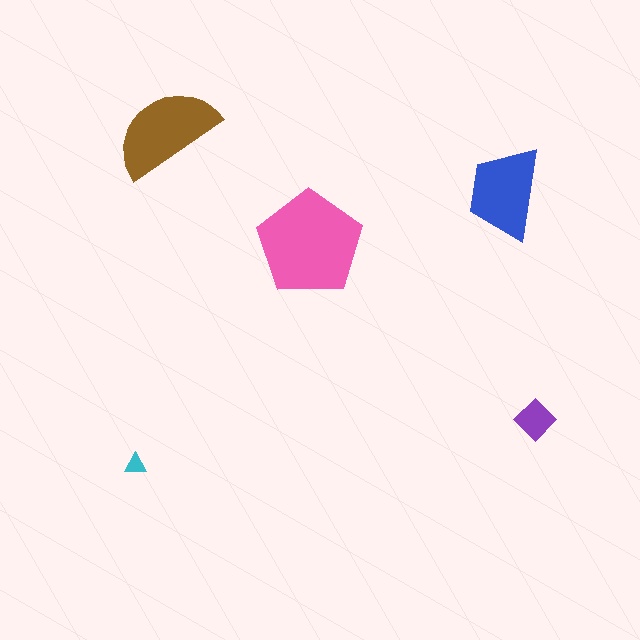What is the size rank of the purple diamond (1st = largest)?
4th.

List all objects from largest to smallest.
The pink pentagon, the brown semicircle, the blue trapezoid, the purple diamond, the cyan triangle.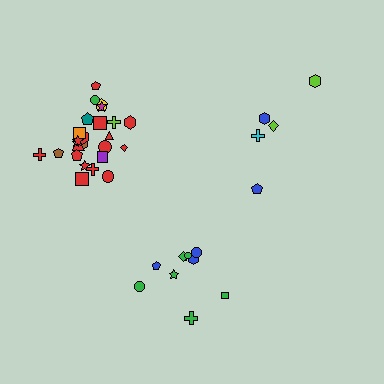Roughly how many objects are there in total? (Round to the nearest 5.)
Roughly 40 objects in total.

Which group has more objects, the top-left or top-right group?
The top-left group.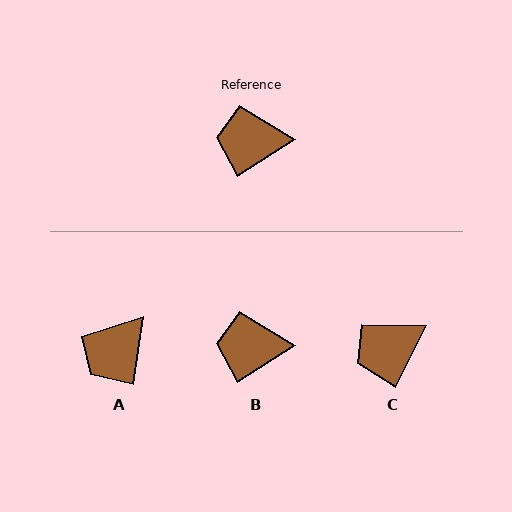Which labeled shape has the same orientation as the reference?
B.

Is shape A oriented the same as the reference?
No, it is off by about 49 degrees.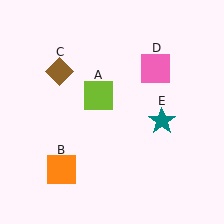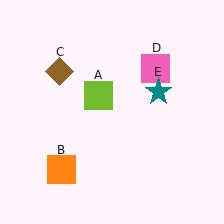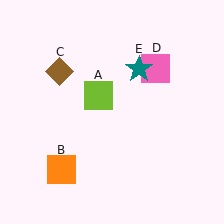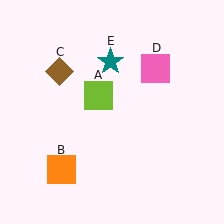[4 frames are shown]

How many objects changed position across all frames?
1 object changed position: teal star (object E).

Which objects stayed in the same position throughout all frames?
Lime square (object A) and orange square (object B) and brown diamond (object C) and pink square (object D) remained stationary.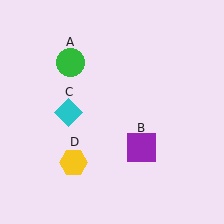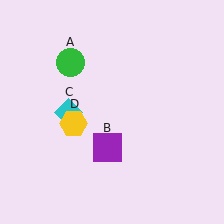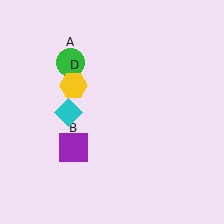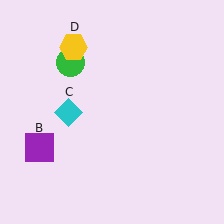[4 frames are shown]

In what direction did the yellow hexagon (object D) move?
The yellow hexagon (object D) moved up.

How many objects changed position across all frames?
2 objects changed position: purple square (object B), yellow hexagon (object D).